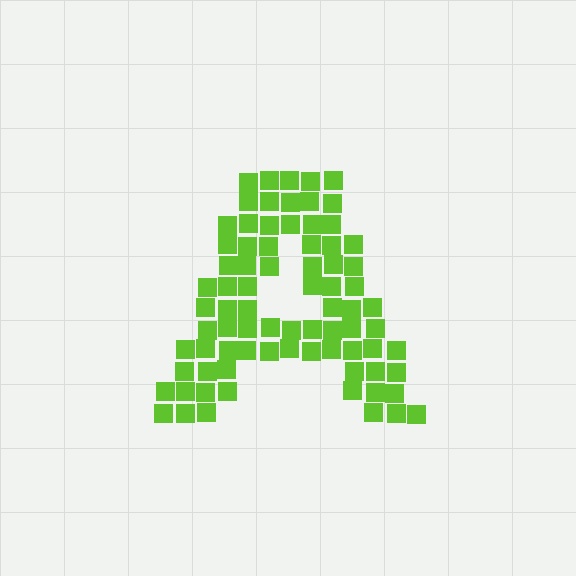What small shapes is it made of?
It is made of small squares.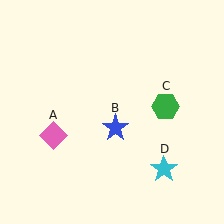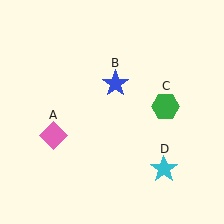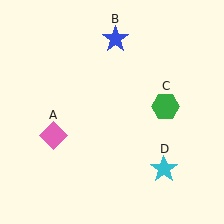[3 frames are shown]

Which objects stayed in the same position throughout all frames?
Pink diamond (object A) and green hexagon (object C) and cyan star (object D) remained stationary.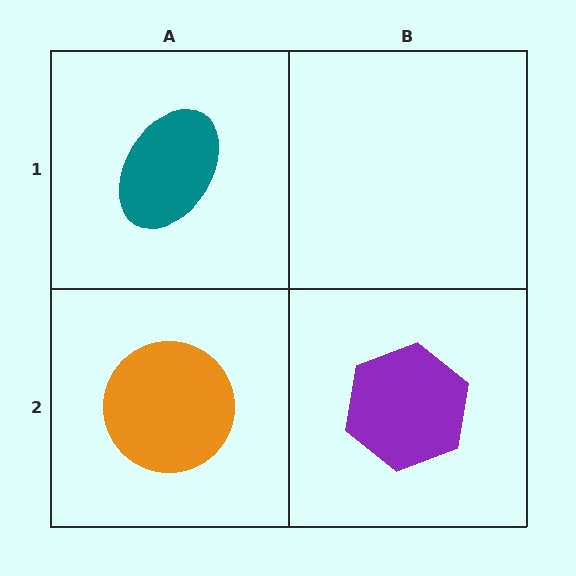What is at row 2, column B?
A purple hexagon.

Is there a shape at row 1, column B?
No, that cell is empty.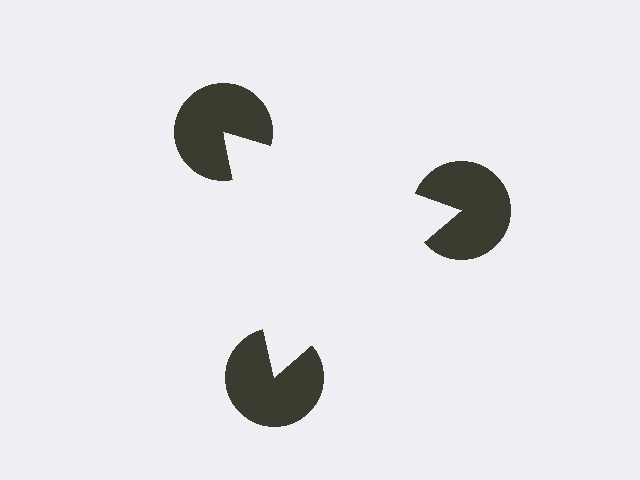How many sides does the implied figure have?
3 sides.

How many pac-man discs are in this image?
There are 3 — one at each vertex of the illusory triangle.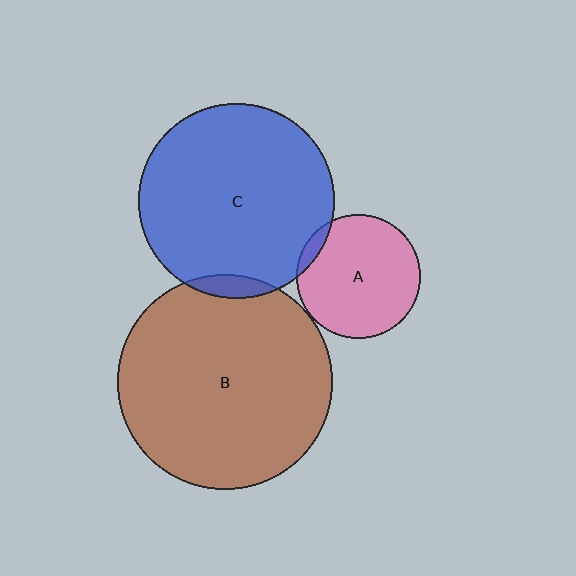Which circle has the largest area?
Circle B (brown).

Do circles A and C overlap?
Yes.